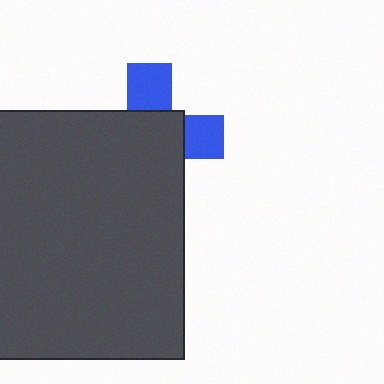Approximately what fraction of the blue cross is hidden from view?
Roughly 67% of the blue cross is hidden behind the dark gray rectangle.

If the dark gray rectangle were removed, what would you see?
You would see the complete blue cross.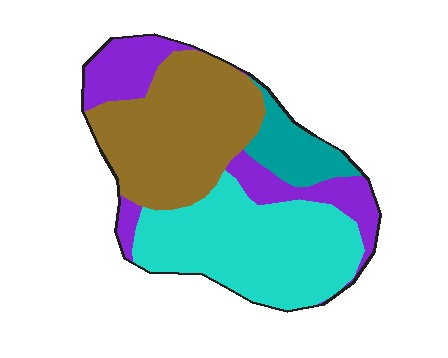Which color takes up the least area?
Teal, at roughly 10%.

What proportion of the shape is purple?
Purple covers 20% of the shape.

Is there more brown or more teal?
Brown.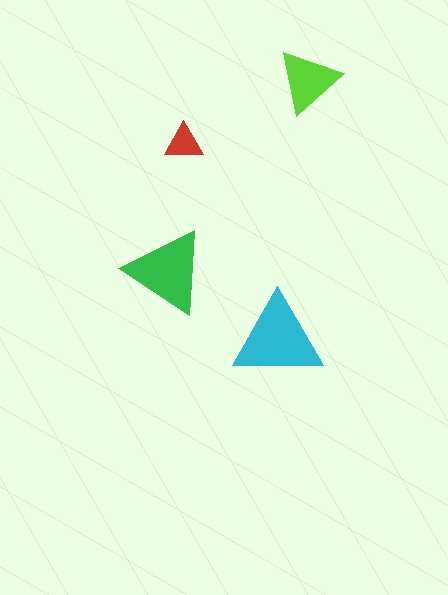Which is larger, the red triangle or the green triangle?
The green one.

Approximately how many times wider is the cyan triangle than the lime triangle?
About 1.5 times wider.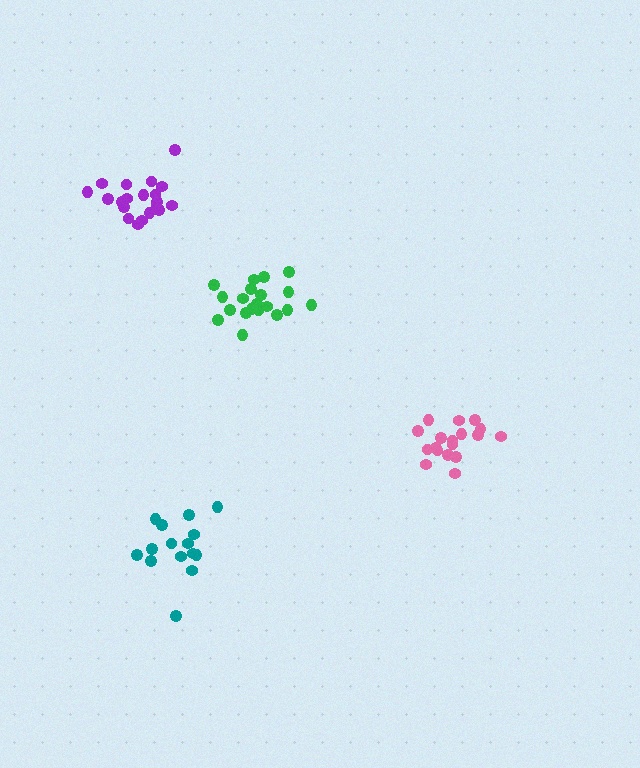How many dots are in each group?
Group 1: 15 dots, Group 2: 21 dots, Group 3: 18 dots, Group 4: 20 dots (74 total).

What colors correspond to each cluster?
The clusters are colored: teal, green, pink, purple.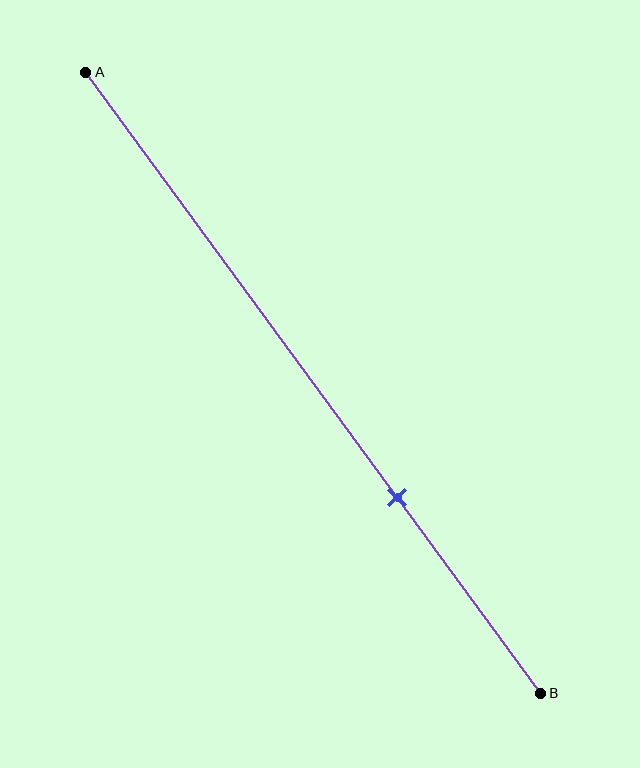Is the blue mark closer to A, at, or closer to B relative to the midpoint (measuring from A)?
The blue mark is closer to point B than the midpoint of segment AB.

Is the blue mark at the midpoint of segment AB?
No, the mark is at about 70% from A, not at the 50% midpoint.